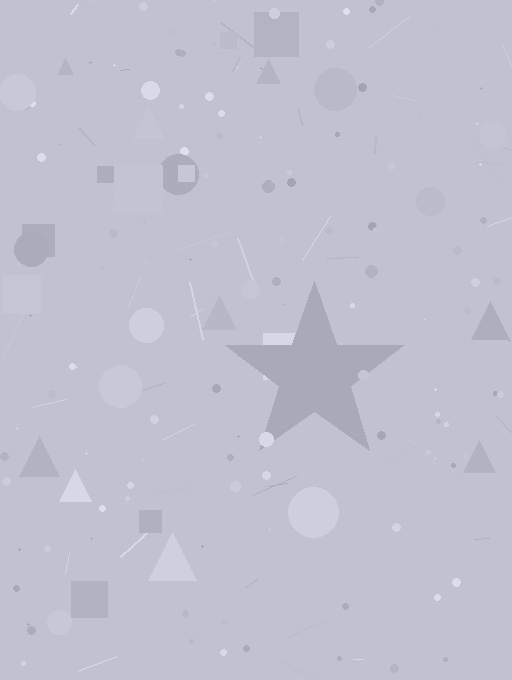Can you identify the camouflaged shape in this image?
The camouflaged shape is a star.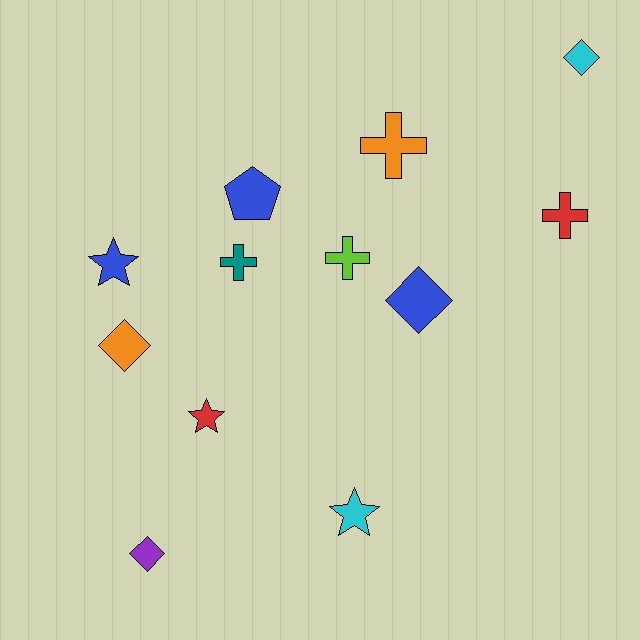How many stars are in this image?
There are 3 stars.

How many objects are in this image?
There are 12 objects.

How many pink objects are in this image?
There are no pink objects.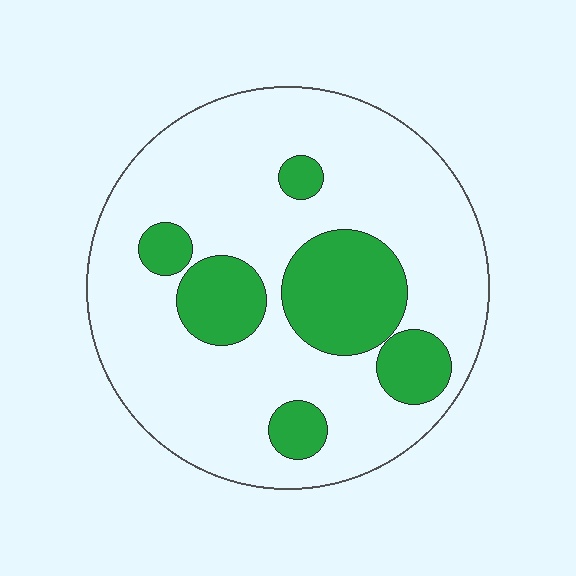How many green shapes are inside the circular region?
6.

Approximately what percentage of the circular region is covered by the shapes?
Approximately 25%.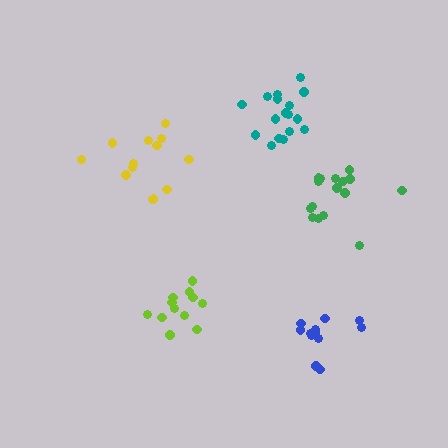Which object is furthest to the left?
The yellow cluster is leftmost.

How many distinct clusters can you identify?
There are 5 distinct clusters.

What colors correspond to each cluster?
The clusters are colored: lime, green, blue, teal, yellow.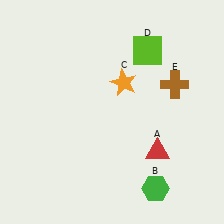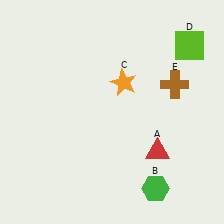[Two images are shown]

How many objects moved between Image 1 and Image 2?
1 object moved between the two images.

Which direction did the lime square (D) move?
The lime square (D) moved right.